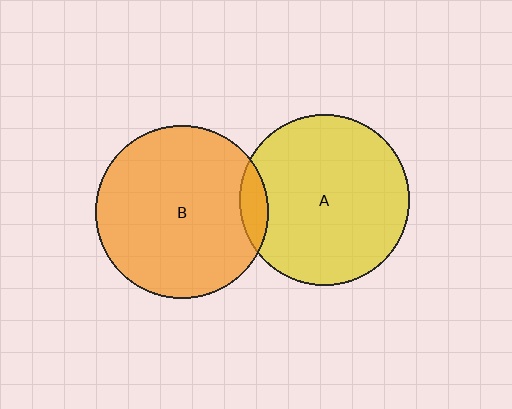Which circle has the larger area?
Circle B (orange).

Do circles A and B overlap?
Yes.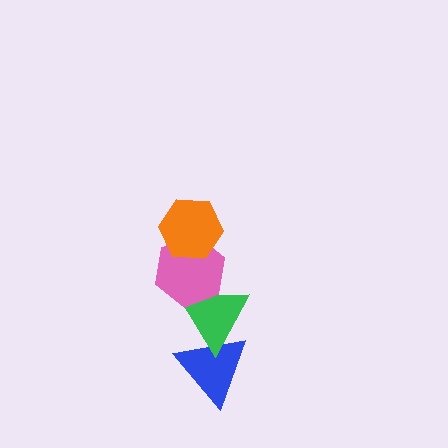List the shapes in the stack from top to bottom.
From top to bottom: the orange hexagon, the pink hexagon, the green triangle, the blue triangle.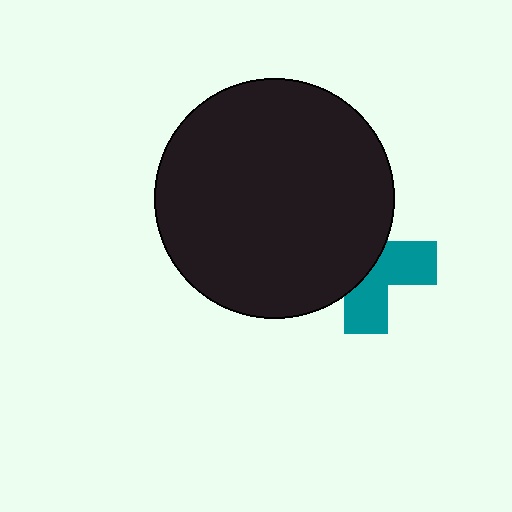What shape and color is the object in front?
The object in front is a black circle.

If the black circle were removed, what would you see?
You would see the complete teal cross.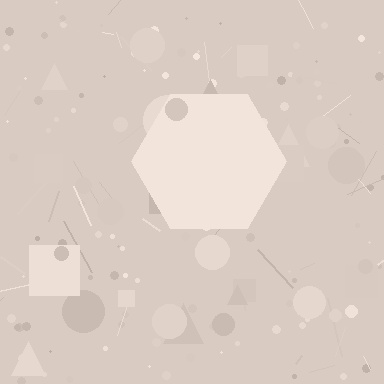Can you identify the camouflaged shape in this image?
The camouflaged shape is a hexagon.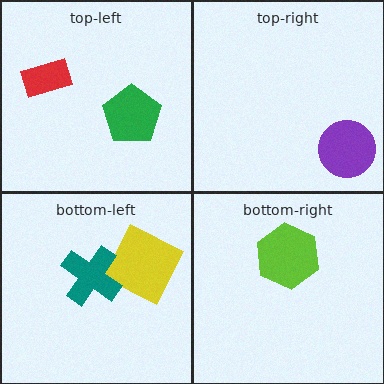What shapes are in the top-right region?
The purple circle.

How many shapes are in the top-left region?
2.